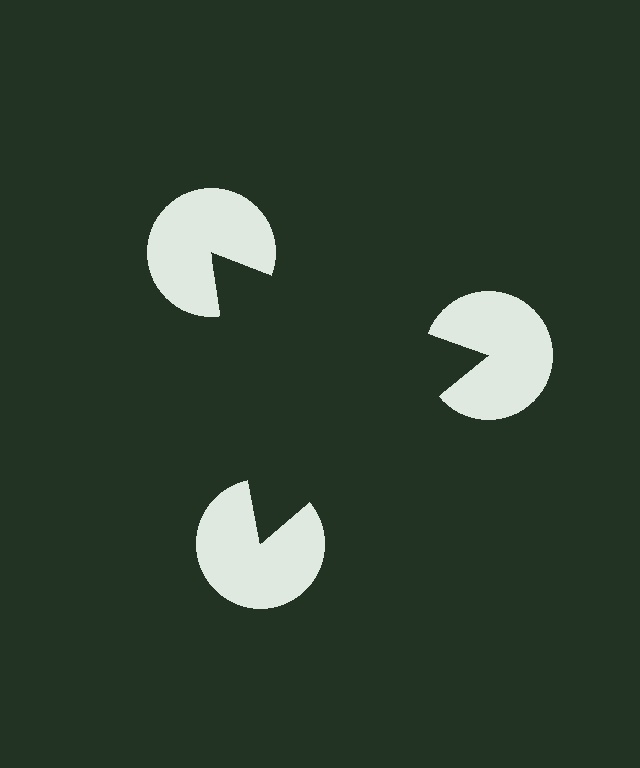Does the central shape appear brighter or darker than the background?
It typically appears slightly darker than the background, even though no actual brightness change is drawn.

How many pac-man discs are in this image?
There are 3 — one at each vertex of the illusory triangle.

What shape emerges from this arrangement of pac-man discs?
An illusory triangle — its edges are inferred from the aligned wedge cuts in the pac-man discs, not physically drawn.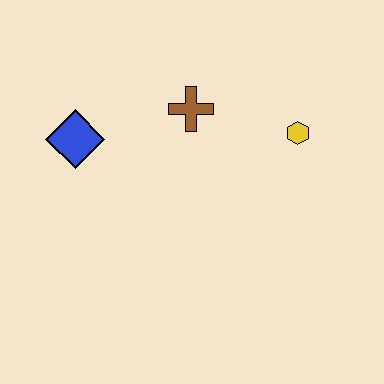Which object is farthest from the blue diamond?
The yellow hexagon is farthest from the blue diamond.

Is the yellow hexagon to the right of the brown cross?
Yes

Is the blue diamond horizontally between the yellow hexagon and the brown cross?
No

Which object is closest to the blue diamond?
The brown cross is closest to the blue diamond.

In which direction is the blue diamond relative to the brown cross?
The blue diamond is to the left of the brown cross.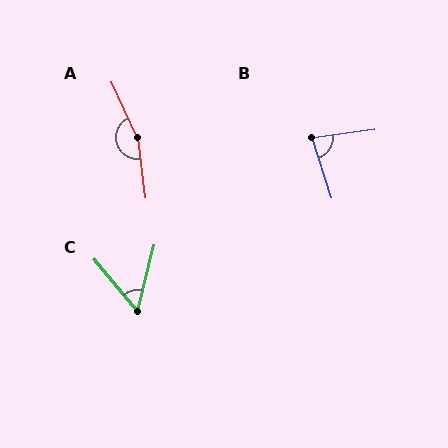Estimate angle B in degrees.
Approximately 79 degrees.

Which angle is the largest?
A, at approximately 163 degrees.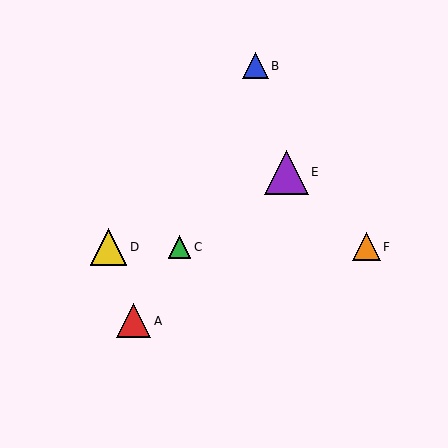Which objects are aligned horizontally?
Objects C, D, F are aligned horizontally.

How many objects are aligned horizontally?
3 objects (C, D, F) are aligned horizontally.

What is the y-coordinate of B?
Object B is at y≈66.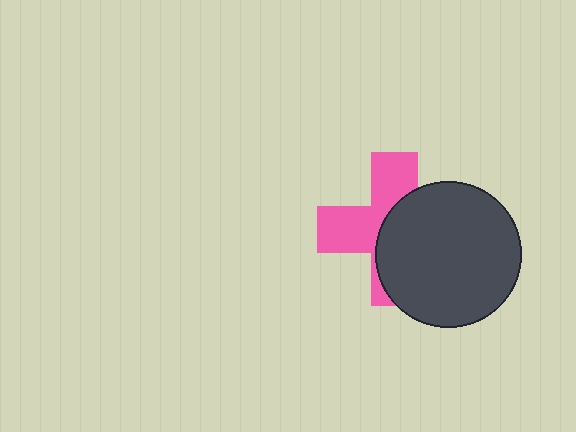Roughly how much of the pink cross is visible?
About half of it is visible (roughly 47%).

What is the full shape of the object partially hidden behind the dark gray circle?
The partially hidden object is a pink cross.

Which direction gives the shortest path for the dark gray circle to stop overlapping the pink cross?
Moving right gives the shortest separation.